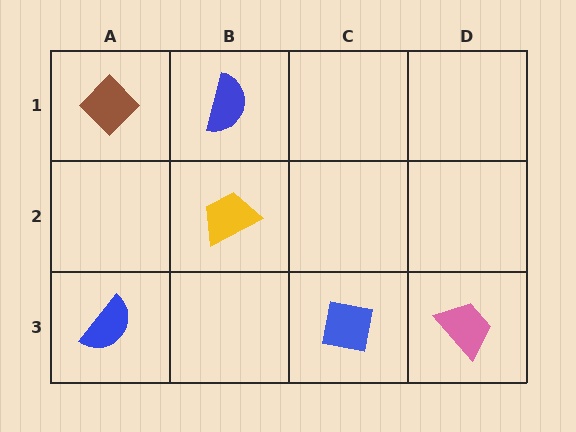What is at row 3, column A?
A blue semicircle.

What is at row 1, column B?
A blue semicircle.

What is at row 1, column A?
A brown diamond.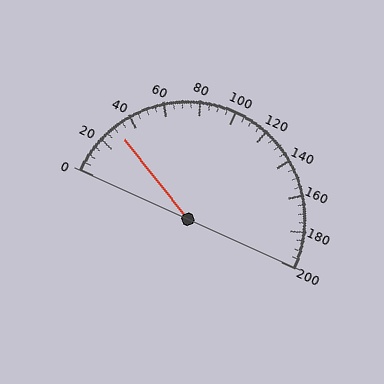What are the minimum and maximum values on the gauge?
The gauge ranges from 0 to 200.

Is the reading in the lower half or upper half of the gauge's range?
The reading is in the lower half of the range (0 to 200).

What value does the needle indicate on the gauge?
The needle indicates approximately 30.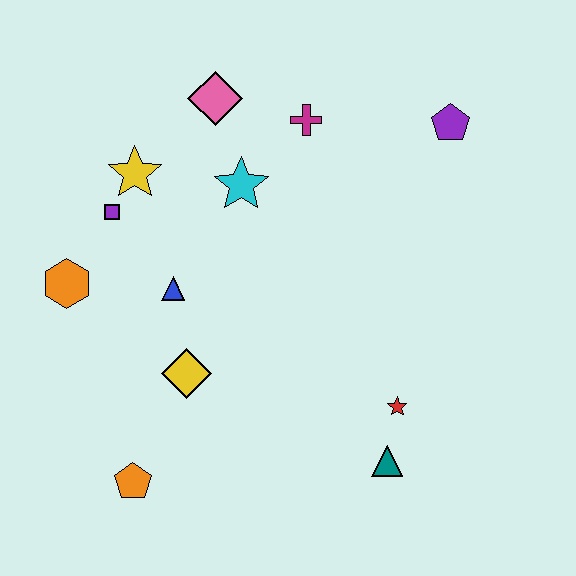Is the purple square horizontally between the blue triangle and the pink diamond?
No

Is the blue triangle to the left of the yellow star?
No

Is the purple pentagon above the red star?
Yes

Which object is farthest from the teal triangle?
The pink diamond is farthest from the teal triangle.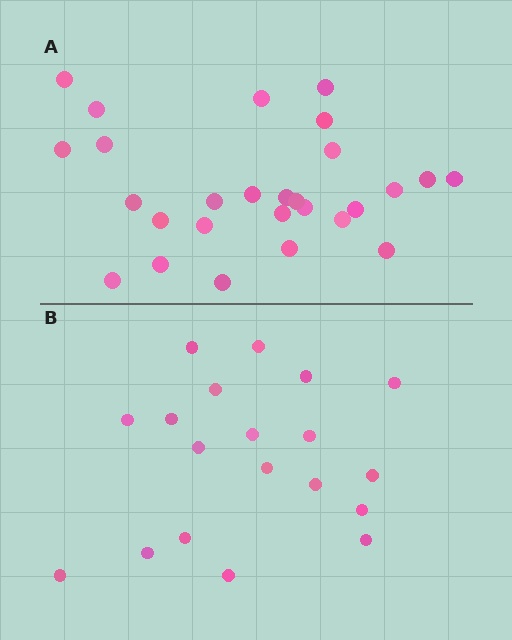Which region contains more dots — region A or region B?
Region A (the top region) has more dots.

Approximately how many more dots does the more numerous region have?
Region A has roughly 8 or so more dots than region B.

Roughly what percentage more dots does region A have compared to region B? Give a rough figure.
About 40% more.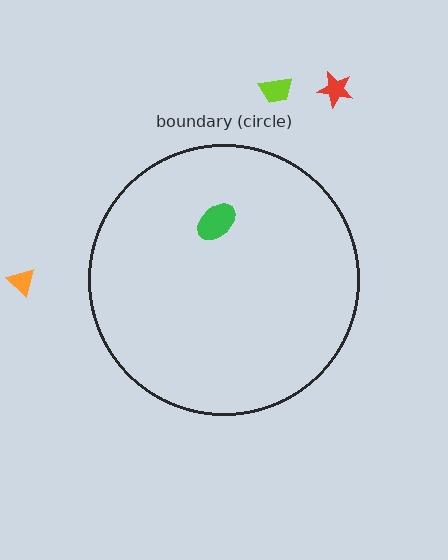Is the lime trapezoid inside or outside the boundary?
Outside.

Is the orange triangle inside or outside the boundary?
Outside.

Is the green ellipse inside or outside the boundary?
Inside.